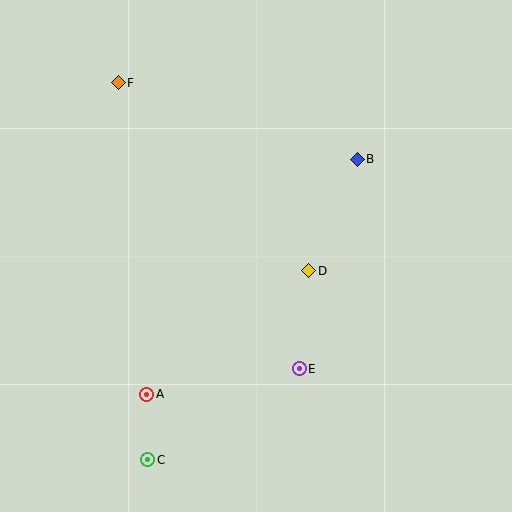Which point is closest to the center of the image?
Point D at (309, 271) is closest to the center.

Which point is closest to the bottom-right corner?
Point E is closest to the bottom-right corner.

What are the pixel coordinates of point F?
Point F is at (118, 83).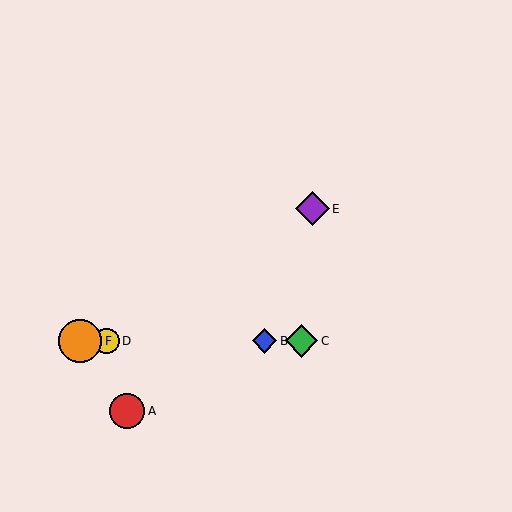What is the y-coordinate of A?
Object A is at y≈411.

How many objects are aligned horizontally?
4 objects (B, C, D, F) are aligned horizontally.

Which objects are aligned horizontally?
Objects B, C, D, F are aligned horizontally.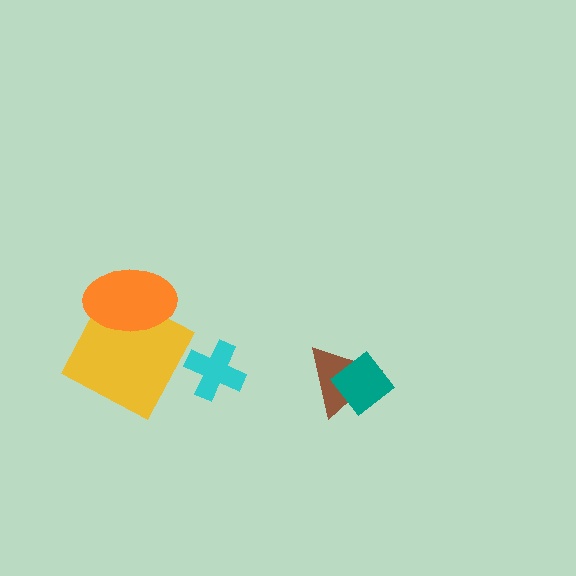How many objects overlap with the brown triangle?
1 object overlaps with the brown triangle.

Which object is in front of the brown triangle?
The teal diamond is in front of the brown triangle.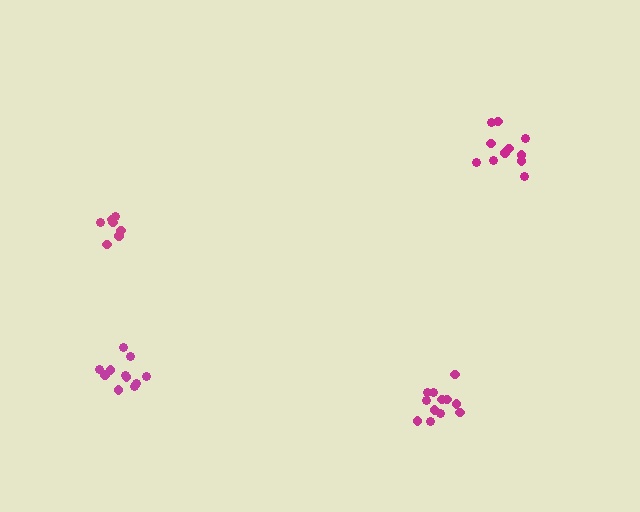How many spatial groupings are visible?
There are 4 spatial groupings.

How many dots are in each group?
Group 1: 11 dots, Group 2: 12 dots, Group 3: 11 dots, Group 4: 7 dots (41 total).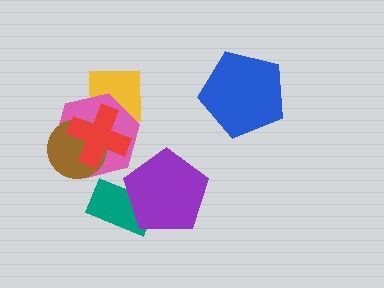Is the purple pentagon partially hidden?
No, no other shape covers it.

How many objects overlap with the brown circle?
2 objects overlap with the brown circle.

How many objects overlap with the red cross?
3 objects overlap with the red cross.